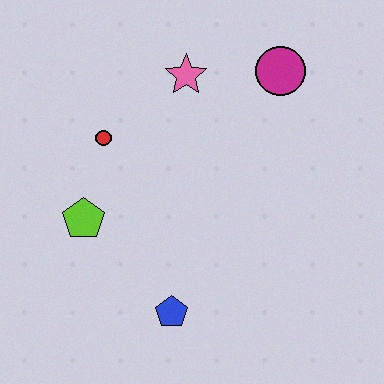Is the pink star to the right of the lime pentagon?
Yes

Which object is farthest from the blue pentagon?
The magenta circle is farthest from the blue pentagon.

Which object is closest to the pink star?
The magenta circle is closest to the pink star.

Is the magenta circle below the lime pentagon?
No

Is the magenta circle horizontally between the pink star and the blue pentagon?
No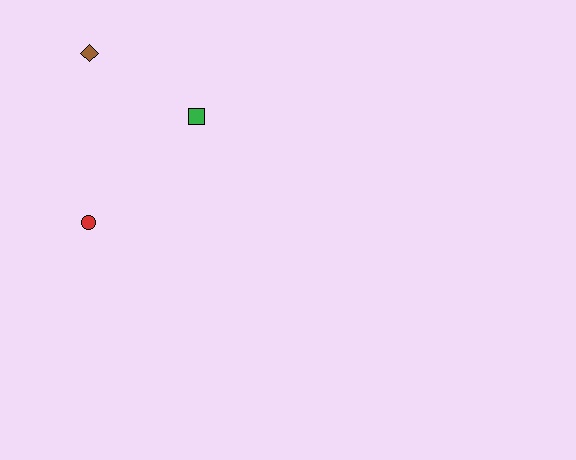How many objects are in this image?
There are 3 objects.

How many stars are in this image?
There are no stars.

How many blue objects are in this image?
There are no blue objects.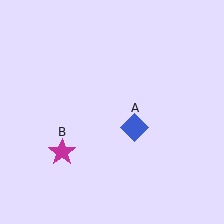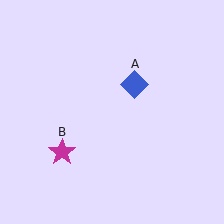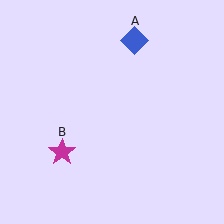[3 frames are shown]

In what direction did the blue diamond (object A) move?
The blue diamond (object A) moved up.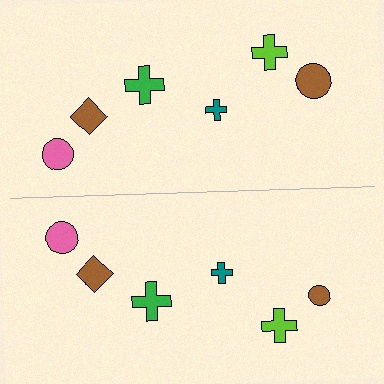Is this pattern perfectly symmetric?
No, the pattern is not perfectly symmetric. The brown circle on the bottom side has a different size than its mirror counterpart.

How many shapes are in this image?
There are 12 shapes in this image.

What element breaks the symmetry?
The brown circle on the bottom side has a different size than its mirror counterpart.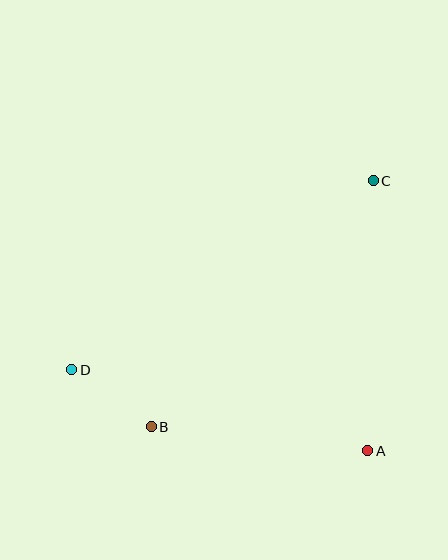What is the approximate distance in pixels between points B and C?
The distance between B and C is approximately 331 pixels.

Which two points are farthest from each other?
Points C and D are farthest from each other.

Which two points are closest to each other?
Points B and D are closest to each other.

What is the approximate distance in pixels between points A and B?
The distance between A and B is approximately 218 pixels.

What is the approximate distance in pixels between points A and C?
The distance between A and C is approximately 270 pixels.